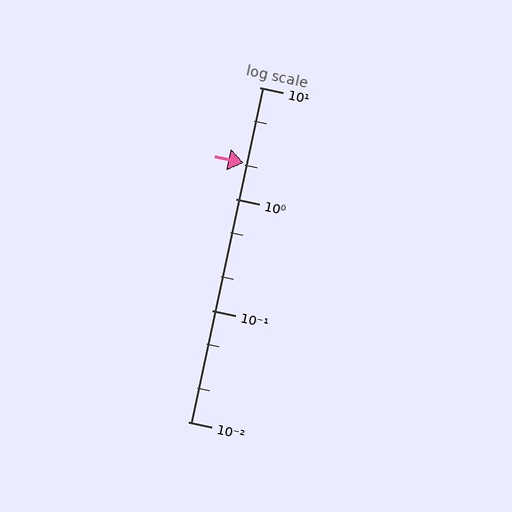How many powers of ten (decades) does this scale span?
The scale spans 3 decades, from 0.01 to 10.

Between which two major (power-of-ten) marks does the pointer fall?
The pointer is between 1 and 10.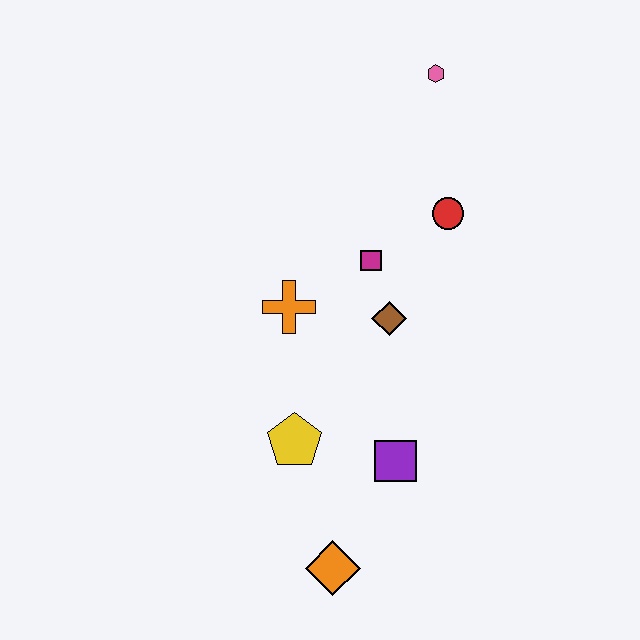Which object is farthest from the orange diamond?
The pink hexagon is farthest from the orange diamond.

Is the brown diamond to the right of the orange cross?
Yes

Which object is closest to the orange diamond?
The purple square is closest to the orange diamond.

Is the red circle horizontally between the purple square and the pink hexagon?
No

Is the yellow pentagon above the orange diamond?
Yes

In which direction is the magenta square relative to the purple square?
The magenta square is above the purple square.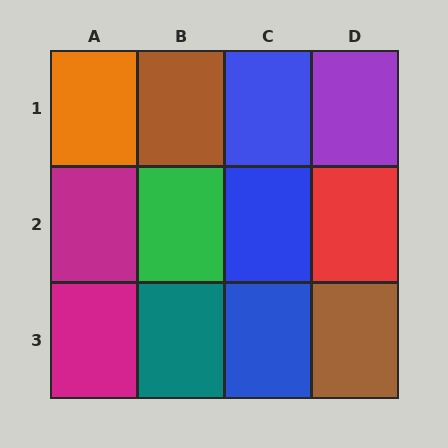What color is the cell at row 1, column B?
Brown.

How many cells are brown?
2 cells are brown.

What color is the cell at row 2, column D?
Red.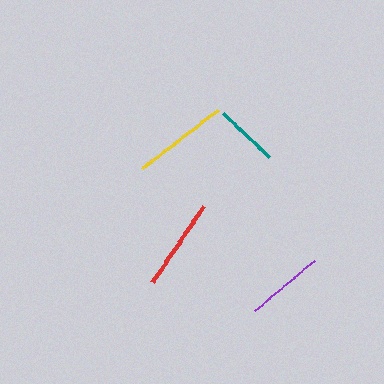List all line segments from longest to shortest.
From longest to shortest: yellow, red, purple, teal.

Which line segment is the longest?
The yellow line is the longest at approximately 97 pixels.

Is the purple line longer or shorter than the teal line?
The purple line is longer than the teal line.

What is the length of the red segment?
The red segment is approximately 91 pixels long.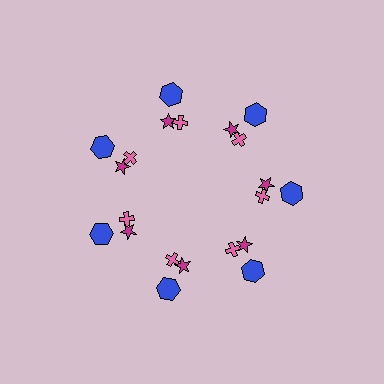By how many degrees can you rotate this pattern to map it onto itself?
The pattern maps onto itself every 51 degrees of rotation.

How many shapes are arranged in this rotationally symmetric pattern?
There are 21 shapes, arranged in 7 groups of 3.